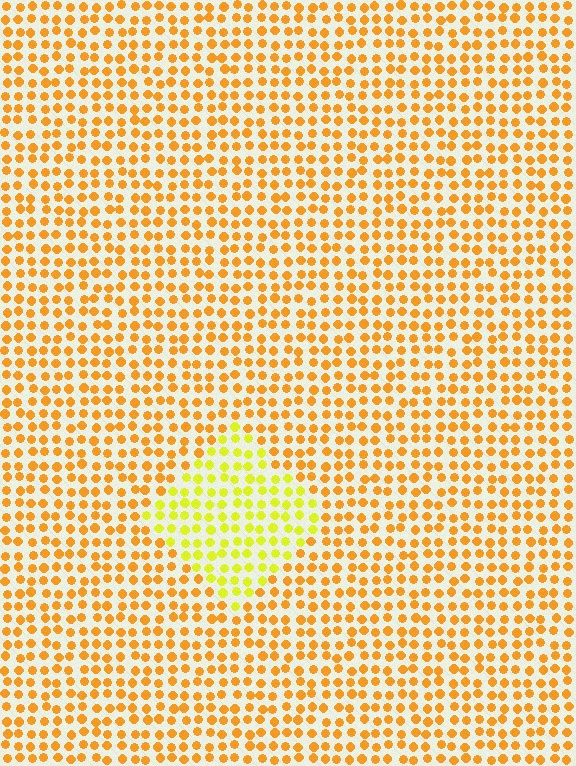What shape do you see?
I see a diamond.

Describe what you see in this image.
The image is filled with small orange elements in a uniform arrangement. A diamond-shaped region is visible where the elements are tinted to a slightly different hue, forming a subtle color boundary.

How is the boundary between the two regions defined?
The boundary is defined purely by a slight shift in hue (about 33 degrees). Spacing, size, and orientation are identical on both sides.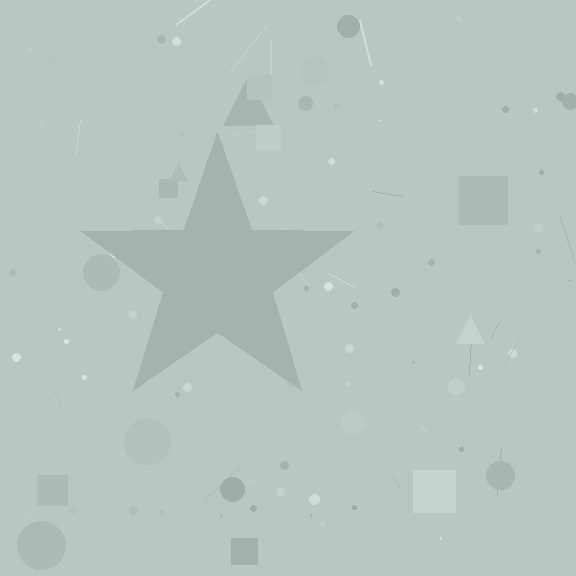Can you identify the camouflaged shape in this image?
The camouflaged shape is a star.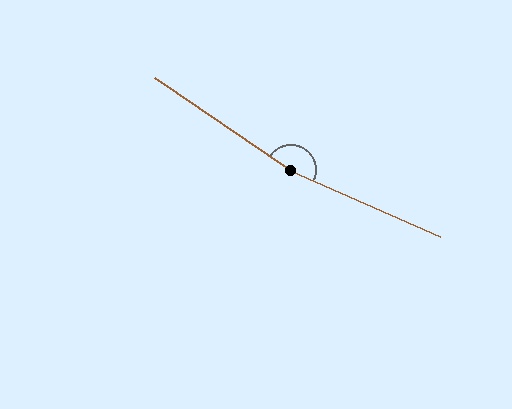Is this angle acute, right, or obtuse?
It is obtuse.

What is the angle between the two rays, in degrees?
Approximately 170 degrees.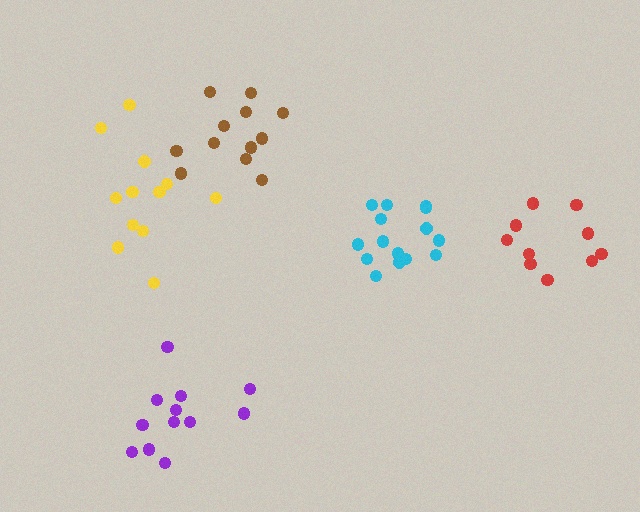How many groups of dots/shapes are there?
There are 5 groups.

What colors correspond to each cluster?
The clusters are colored: purple, cyan, brown, yellow, red.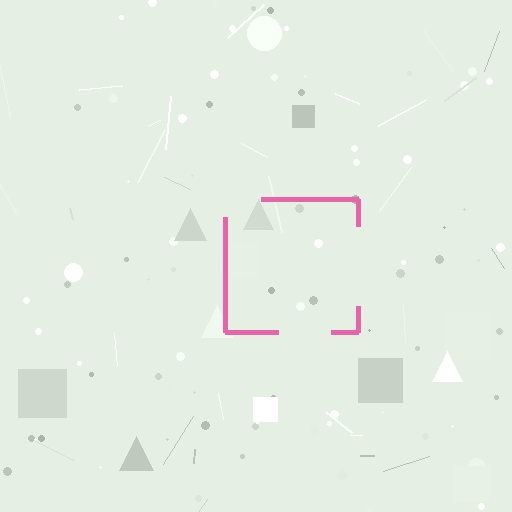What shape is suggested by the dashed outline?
The dashed outline suggests a square.